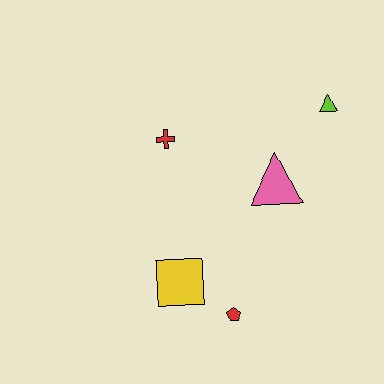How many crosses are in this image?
There is 1 cross.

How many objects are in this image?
There are 5 objects.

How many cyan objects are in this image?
There are no cyan objects.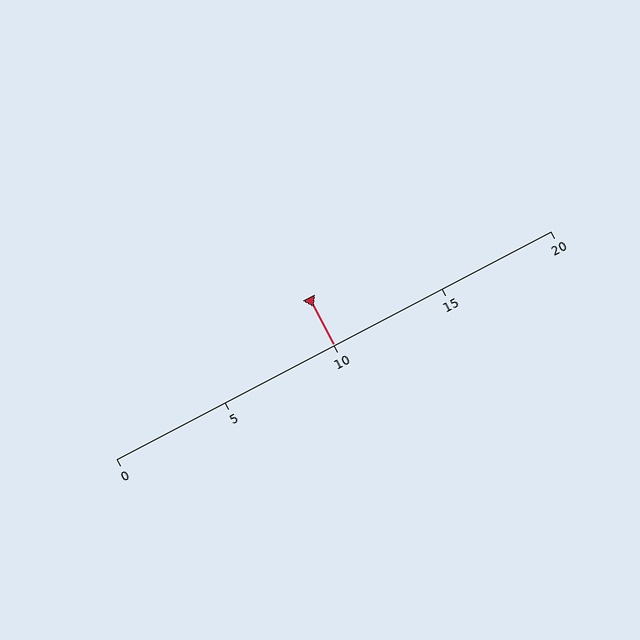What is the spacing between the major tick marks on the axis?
The major ticks are spaced 5 apart.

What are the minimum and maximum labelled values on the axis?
The axis runs from 0 to 20.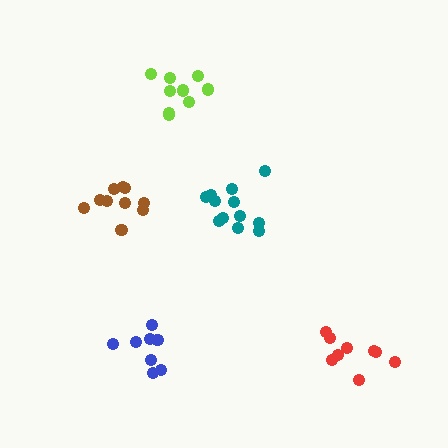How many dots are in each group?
Group 1: 9 dots, Group 2: 12 dots, Group 3: 8 dots, Group 4: 9 dots, Group 5: 10 dots (48 total).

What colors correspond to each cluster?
The clusters are colored: red, teal, blue, lime, brown.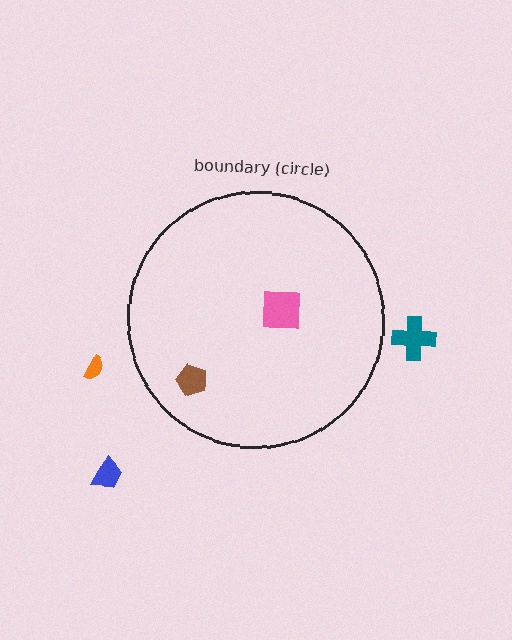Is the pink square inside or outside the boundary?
Inside.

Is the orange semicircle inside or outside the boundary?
Outside.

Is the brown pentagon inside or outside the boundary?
Inside.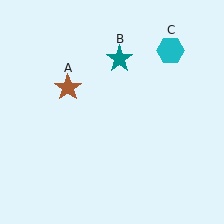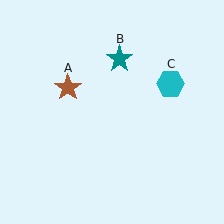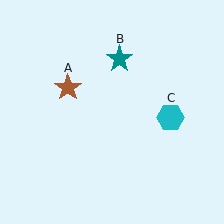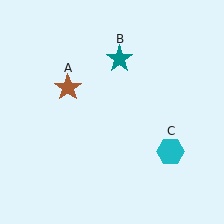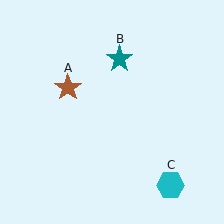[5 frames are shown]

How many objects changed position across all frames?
1 object changed position: cyan hexagon (object C).